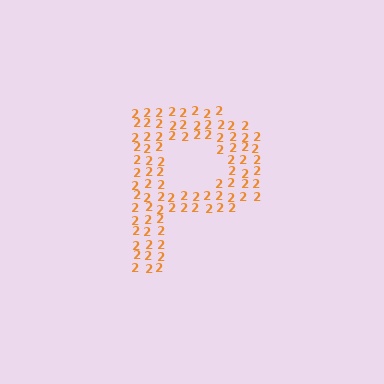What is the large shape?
The large shape is the letter P.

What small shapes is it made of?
It is made of small digit 2's.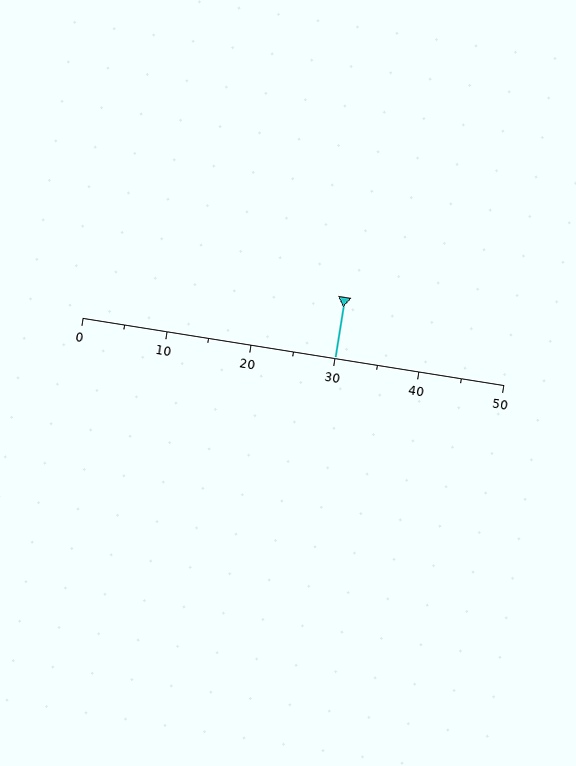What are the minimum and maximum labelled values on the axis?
The axis runs from 0 to 50.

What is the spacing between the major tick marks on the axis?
The major ticks are spaced 10 apart.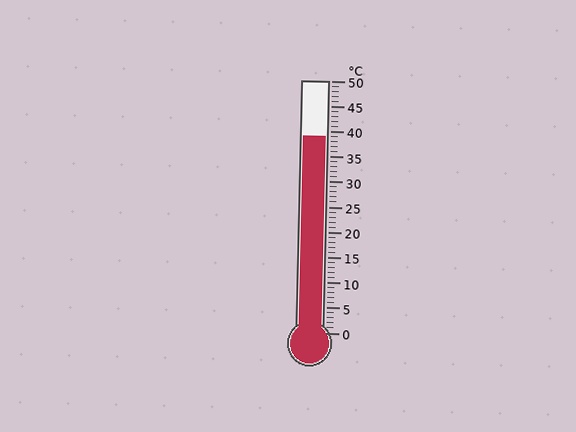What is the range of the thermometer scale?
The thermometer scale ranges from 0°C to 50°C.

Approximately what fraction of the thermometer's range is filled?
The thermometer is filled to approximately 80% of its range.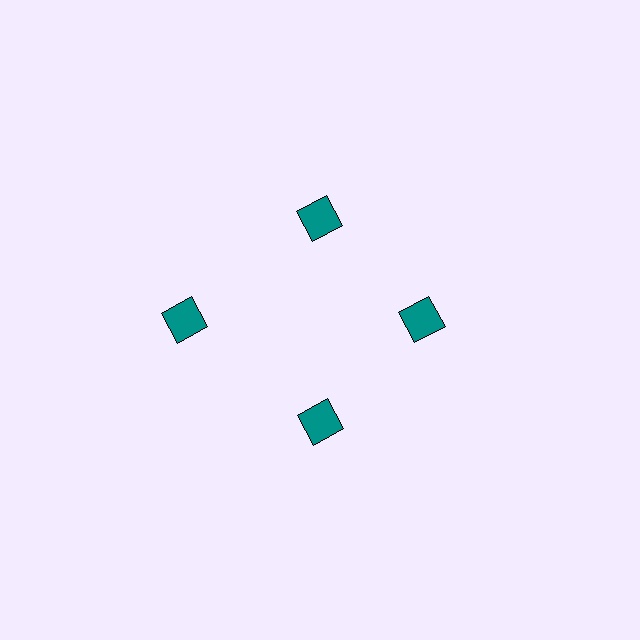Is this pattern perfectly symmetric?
No. The 4 teal squares are arranged in a ring, but one element near the 9 o'clock position is pushed outward from the center, breaking the 4-fold rotational symmetry.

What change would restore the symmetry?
The symmetry would be restored by moving it inward, back onto the ring so that all 4 squares sit at equal angles and equal distance from the center.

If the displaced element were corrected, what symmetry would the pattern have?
It would have 4-fold rotational symmetry — the pattern would map onto itself every 90 degrees.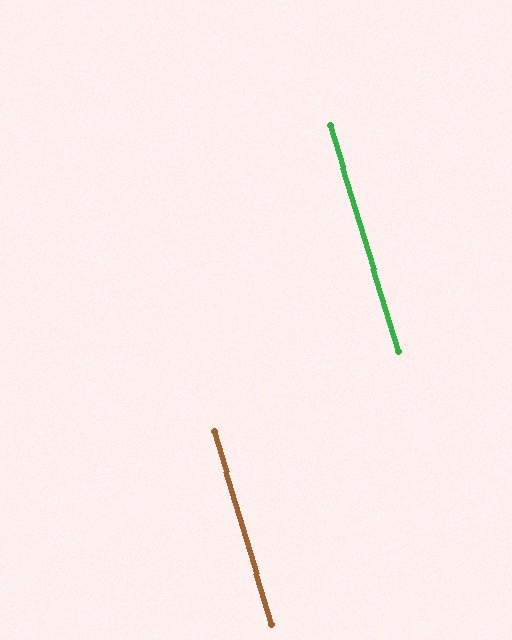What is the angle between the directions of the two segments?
Approximately 0 degrees.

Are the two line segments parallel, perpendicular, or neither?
Parallel — their directions differ by only 0.4°.